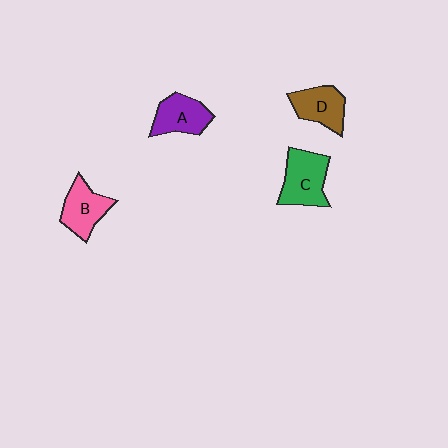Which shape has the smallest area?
Shape D (brown).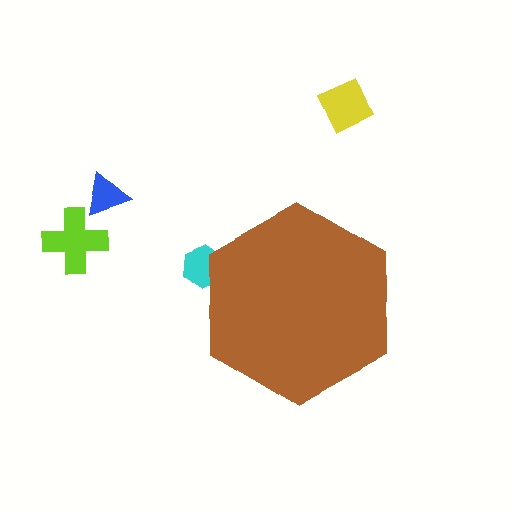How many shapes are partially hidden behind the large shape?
1 shape is partially hidden.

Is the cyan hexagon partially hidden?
Yes, the cyan hexagon is partially hidden behind the brown hexagon.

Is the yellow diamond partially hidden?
No, the yellow diamond is fully visible.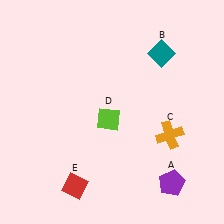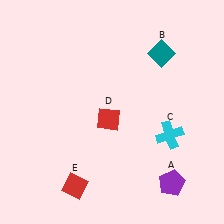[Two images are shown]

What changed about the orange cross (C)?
In Image 1, C is orange. In Image 2, it changed to cyan.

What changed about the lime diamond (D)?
In Image 1, D is lime. In Image 2, it changed to red.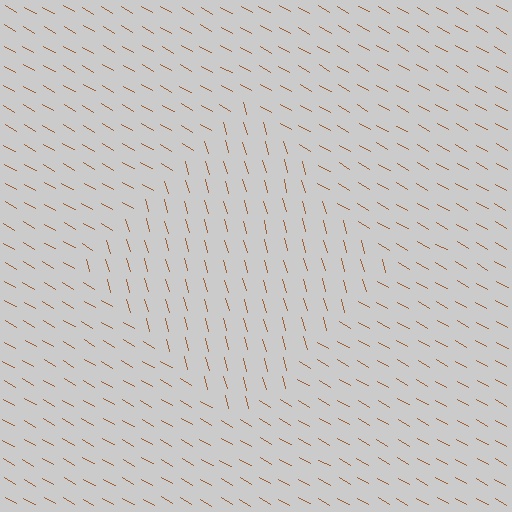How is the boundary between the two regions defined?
The boundary is defined purely by a change in line orientation (approximately 45 degrees difference). All lines are the same color and thickness.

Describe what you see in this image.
The image is filled with small brown line segments. A diamond region in the image has lines oriented differently from the surrounding lines, creating a visible texture boundary.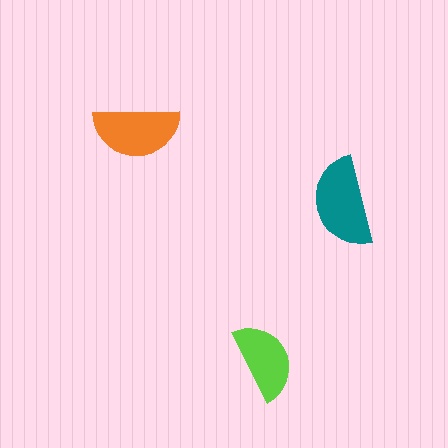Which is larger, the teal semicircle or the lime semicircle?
The teal one.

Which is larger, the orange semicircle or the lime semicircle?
The orange one.